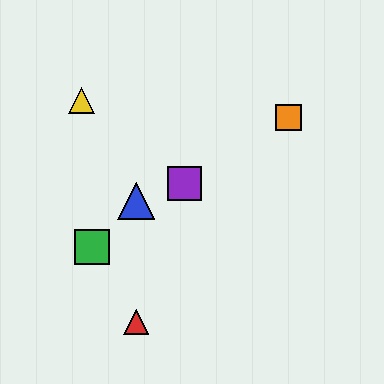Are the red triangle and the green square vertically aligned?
No, the red triangle is at x≈136 and the green square is at x≈92.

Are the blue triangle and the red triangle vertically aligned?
Yes, both are at x≈136.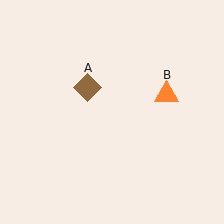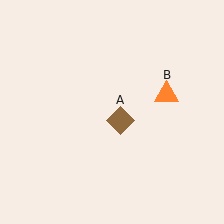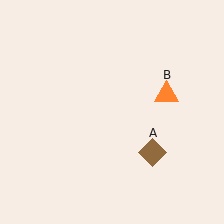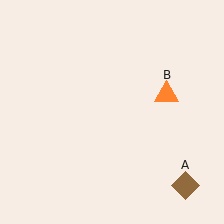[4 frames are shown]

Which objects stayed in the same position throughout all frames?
Orange triangle (object B) remained stationary.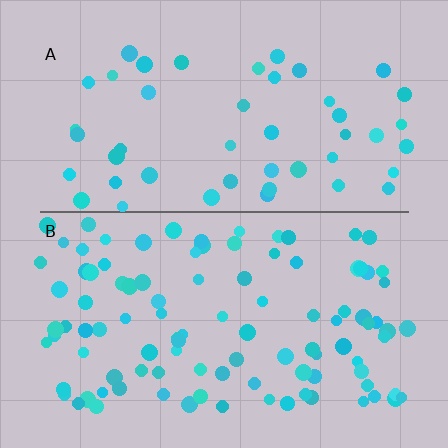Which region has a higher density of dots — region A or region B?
B (the bottom).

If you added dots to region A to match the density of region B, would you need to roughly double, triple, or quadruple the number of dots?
Approximately double.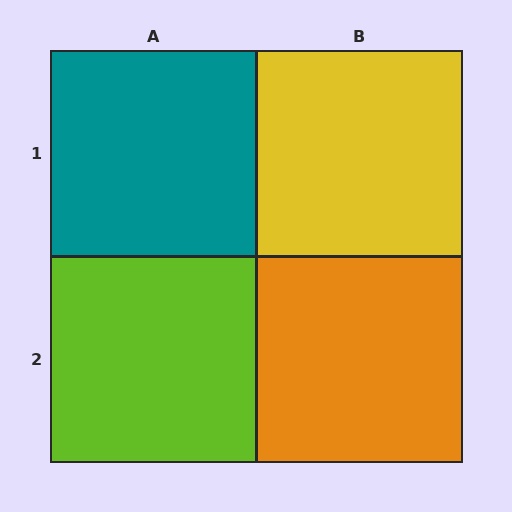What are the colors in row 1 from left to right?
Teal, yellow.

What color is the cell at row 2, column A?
Lime.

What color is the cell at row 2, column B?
Orange.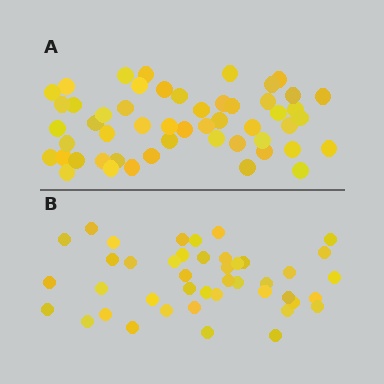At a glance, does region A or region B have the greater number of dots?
Region A (the top region) has more dots.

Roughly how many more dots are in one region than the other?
Region A has roughly 8 or so more dots than region B.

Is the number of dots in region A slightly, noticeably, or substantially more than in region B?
Region A has only slightly more — the two regions are fairly close. The ratio is roughly 1.2 to 1.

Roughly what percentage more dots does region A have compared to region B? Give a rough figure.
About 20% more.